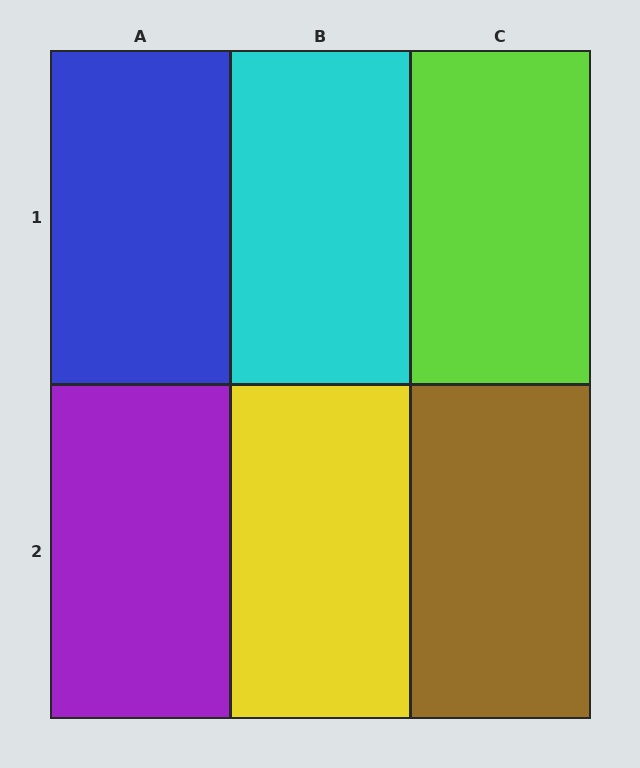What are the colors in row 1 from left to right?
Blue, cyan, lime.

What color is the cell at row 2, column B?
Yellow.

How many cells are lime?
1 cell is lime.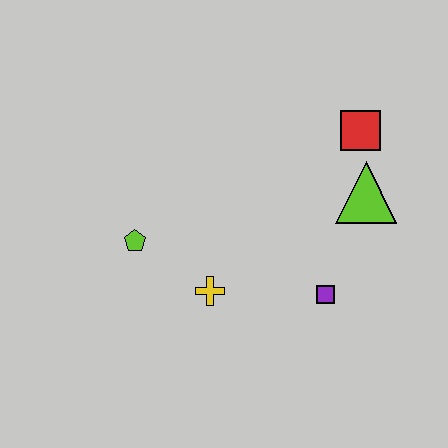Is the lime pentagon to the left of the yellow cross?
Yes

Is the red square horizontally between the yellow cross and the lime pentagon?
No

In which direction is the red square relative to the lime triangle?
The red square is above the lime triangle.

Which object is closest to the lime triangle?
The red square is closest to the lime triangle.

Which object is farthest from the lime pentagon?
The red square is farthest from the lime pentagon.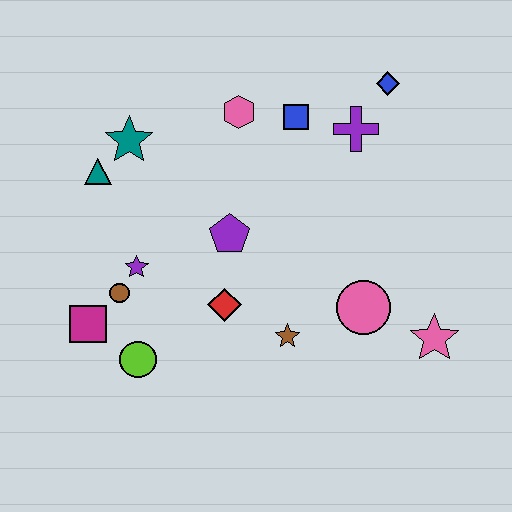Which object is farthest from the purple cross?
The magenta square is farthest from the purple cross.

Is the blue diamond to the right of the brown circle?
Yes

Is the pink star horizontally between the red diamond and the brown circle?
No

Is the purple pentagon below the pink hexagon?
Yes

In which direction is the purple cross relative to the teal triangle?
The purple cross is to the right of the teal triangle.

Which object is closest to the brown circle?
The purple star is closest to the brown circle.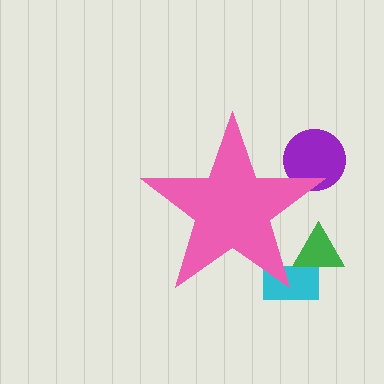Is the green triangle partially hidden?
Yes, the green triangle is partially hidden behind the pink star.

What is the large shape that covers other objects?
A pink star.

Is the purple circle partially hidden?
Yes, the purple circle is partially hidden behind the pink star.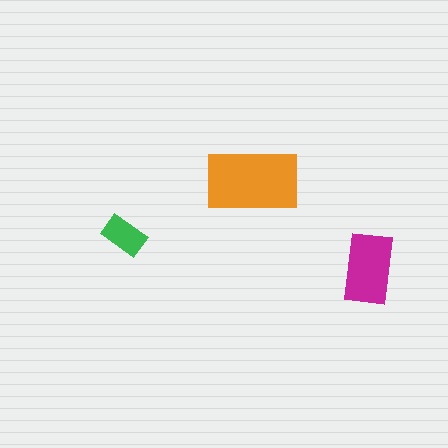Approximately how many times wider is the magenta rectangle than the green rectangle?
About 1.5 times wider.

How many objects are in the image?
There are 3 objects in the image.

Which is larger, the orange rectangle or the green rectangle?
The orange one.